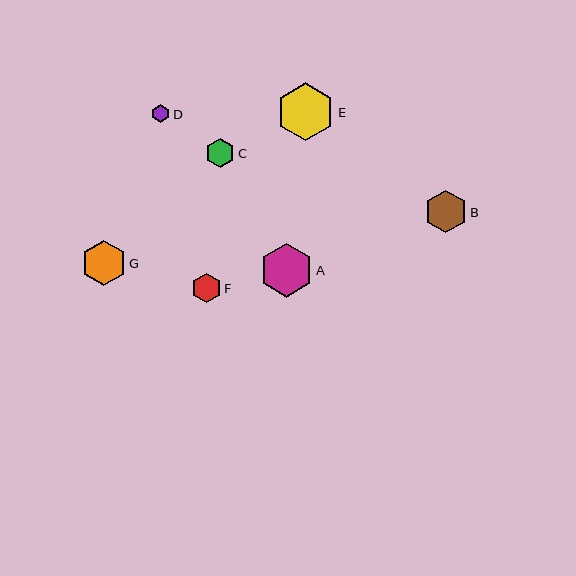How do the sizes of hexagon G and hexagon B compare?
Hexagon G and hexagon B are approximately the same size.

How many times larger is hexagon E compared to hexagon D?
Hexagon E is approximately 3.3 times the size of hexagon D.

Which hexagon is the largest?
Hexagon E is the largest with a size of approximately 58 pixels.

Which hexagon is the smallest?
Hexagon D is the smallest with a size of approximately 18 pixels.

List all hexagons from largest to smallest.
From largest to smallest: E, A, G, B, F, C, D.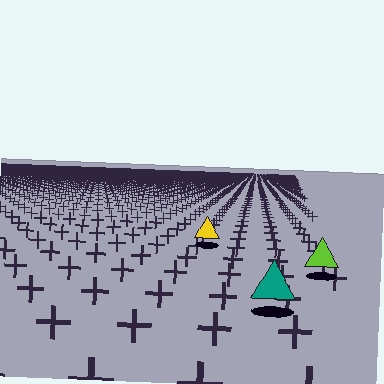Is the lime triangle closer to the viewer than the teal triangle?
No. The teal triangle is closer — you can tell from the texture gradient: the ground texture is coarser near it.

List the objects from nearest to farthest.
From nearest to farthest: the teal triangle, the lime triangle, the yellow triangle.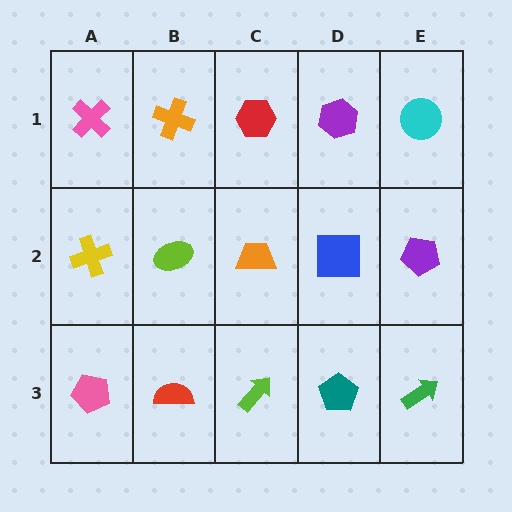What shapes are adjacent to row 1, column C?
An orange trapezoid (row 2, column C), an orange cross (row 1, column B), a purple hexagon (row 1, column D).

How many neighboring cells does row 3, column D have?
3.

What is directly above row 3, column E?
A purple pentagon.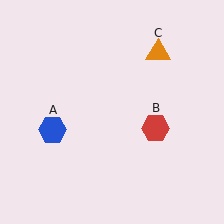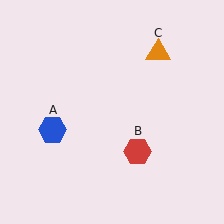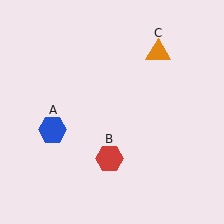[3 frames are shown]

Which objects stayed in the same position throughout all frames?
Blue hexagon (object A) and orange triangle (object C) remained stationary.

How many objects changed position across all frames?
1 object changed position: red hexagon (object B).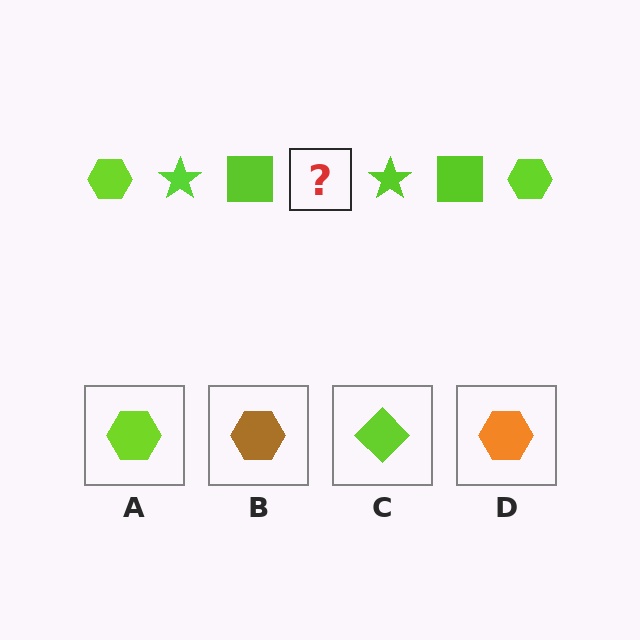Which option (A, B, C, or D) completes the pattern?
A.